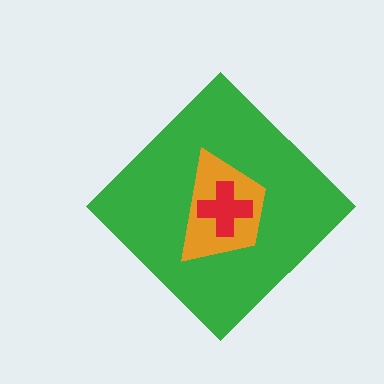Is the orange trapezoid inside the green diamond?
Yes.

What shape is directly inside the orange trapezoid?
The red cross.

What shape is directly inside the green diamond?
The orange trapezoid.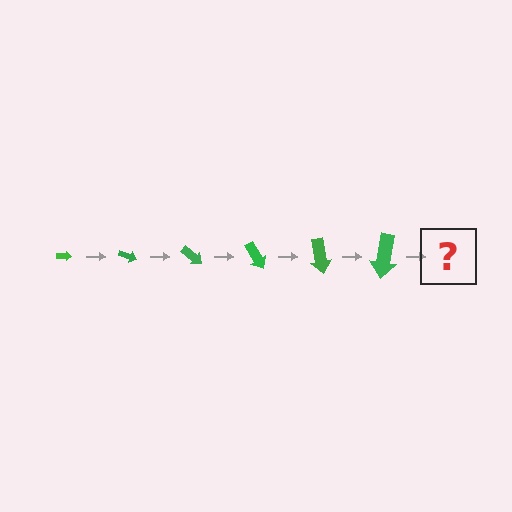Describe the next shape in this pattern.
It should be an arrow, larger than the previous one and rotated 120 degrees from the start.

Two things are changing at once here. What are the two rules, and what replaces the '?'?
The two rules are that the arrow grows larger each step and it rotates 20 degrees each step. The '?' should be an arrow, larger than the previous one and rotated 120 degrees from the start.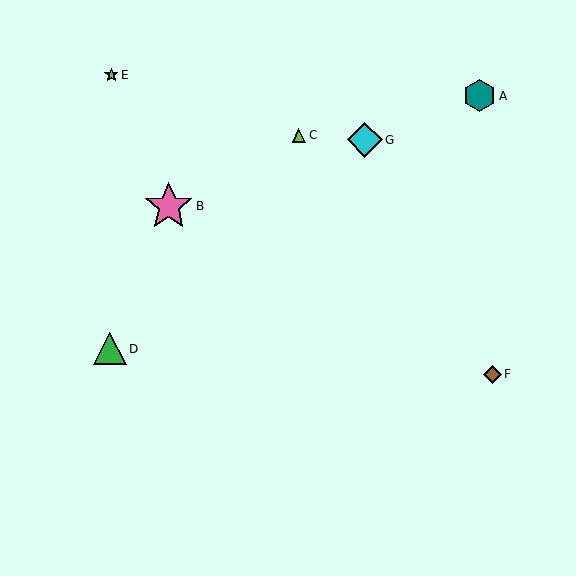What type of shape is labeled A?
Shape A is a teal hexagon.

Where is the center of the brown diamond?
The center of the brown diamond is at (493, 374).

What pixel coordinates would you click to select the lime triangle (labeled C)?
Click at (299, 135) to select the lime triangle C.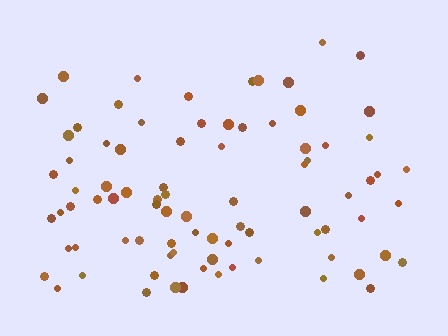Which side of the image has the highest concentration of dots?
The bottom.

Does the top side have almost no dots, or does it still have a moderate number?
Still a moderate number, just noticeably fewer than the bottom.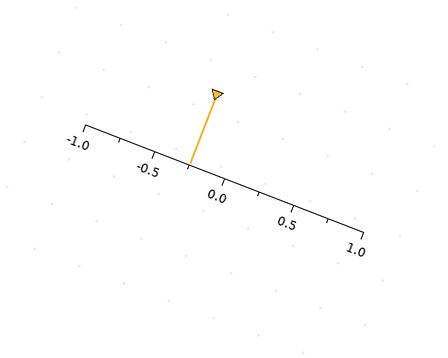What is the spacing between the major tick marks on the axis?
The major ticks are spaced 0.5 apart.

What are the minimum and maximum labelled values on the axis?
The axis runs from -1.0 to 1.0.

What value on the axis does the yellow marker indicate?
The marker indicates approximately -0.25.